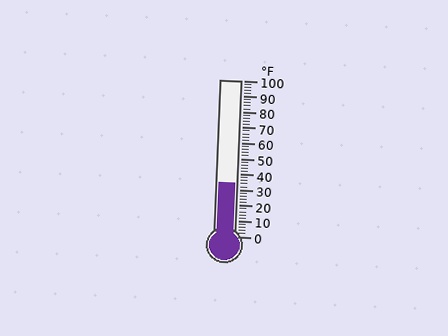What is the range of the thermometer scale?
The thermometer scale ranges from 0°F to 100°F.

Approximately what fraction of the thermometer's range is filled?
The thermometer is filled to approximately 35% of its range.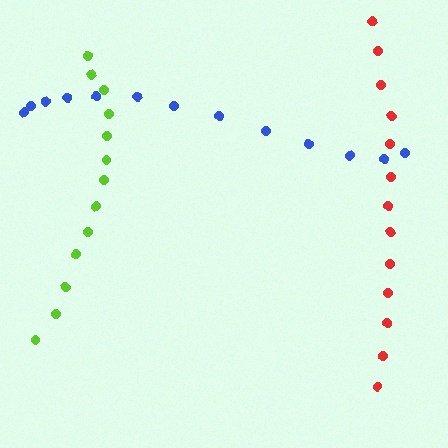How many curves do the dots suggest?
There are 3 distinct paths.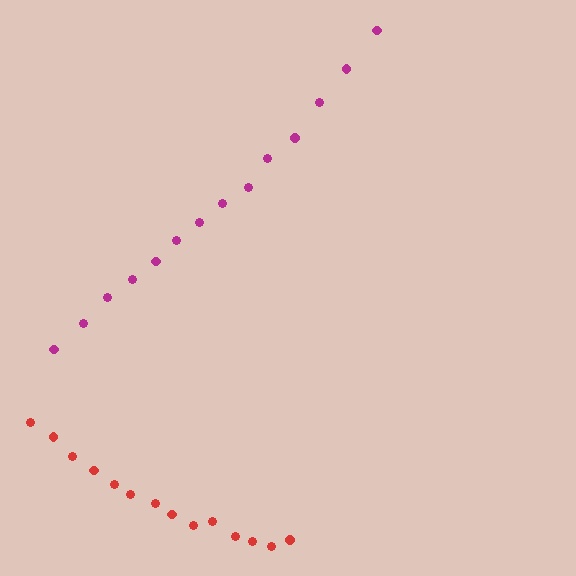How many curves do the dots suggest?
There are 2 distinct paths.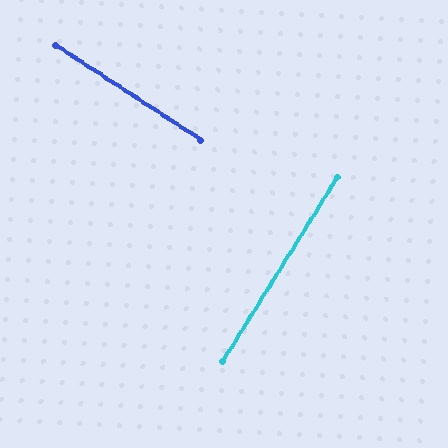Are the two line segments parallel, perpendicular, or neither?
Perpendicular — they meet at approximately 89°.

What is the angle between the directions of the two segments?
Approximately 89 degrees.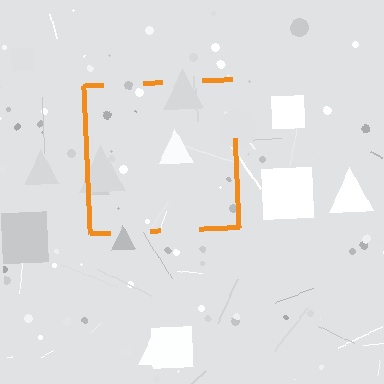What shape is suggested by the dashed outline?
The dashed outline suggests a square.